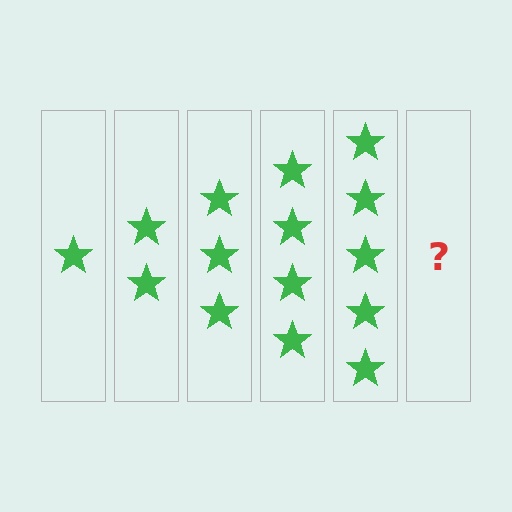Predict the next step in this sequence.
The next step is 6 stars.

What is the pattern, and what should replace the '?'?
The pattern is that each step adds one more star. The '?' should be 6 stars.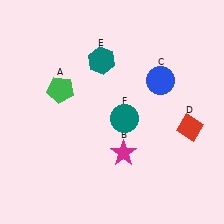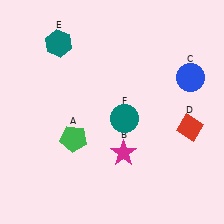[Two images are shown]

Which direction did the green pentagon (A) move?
The green pentagon (A) moved down.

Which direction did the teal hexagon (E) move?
The teal hexagon (E) moved left.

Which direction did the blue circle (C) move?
The blue circle (C) moved right.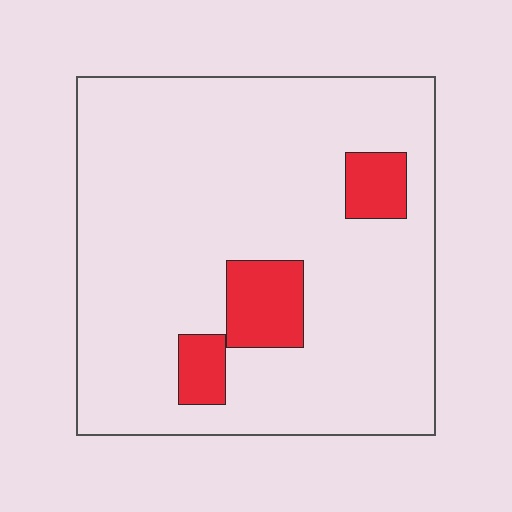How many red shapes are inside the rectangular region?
3.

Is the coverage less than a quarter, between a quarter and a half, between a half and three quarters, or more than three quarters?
Less than a quarter.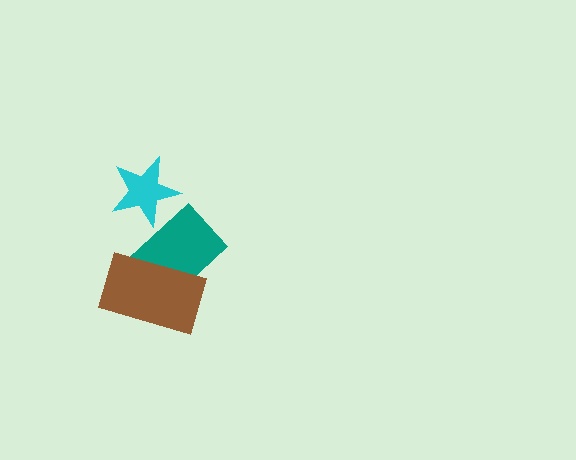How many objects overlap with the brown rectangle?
1 object overlaps with the brown rectangle.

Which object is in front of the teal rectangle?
The brown rectangle is in front of the teal rectangle.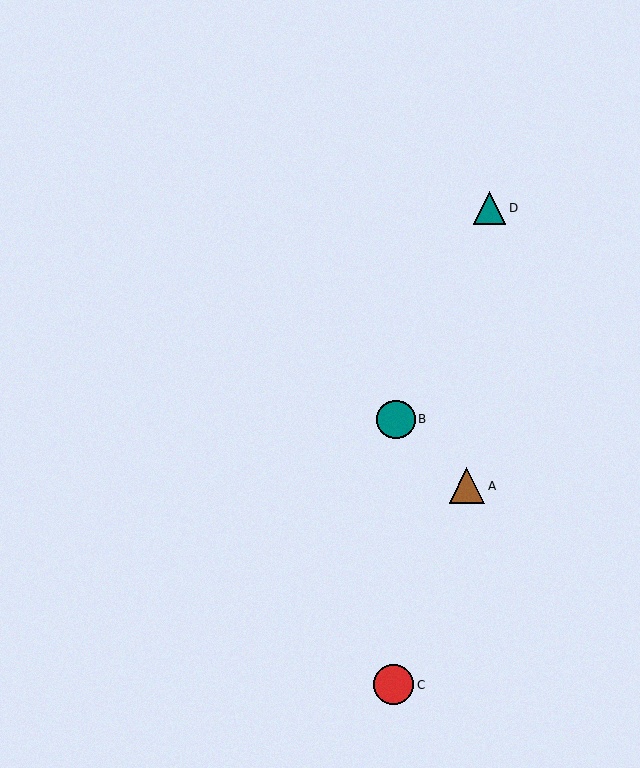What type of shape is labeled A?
Shape A is a brown triangle.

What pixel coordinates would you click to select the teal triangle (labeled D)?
Click at (489, 208) to select the teal triangle D.